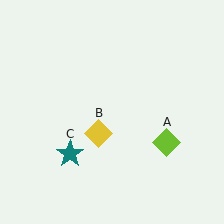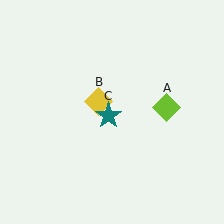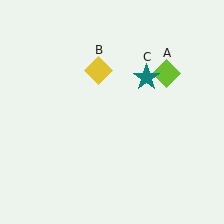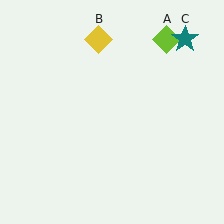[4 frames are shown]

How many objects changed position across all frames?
3 objects changed position: lime diamond (object A), yellow diamond (object B), teal star (object C).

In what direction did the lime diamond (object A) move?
The lime diamond (object A) moved up.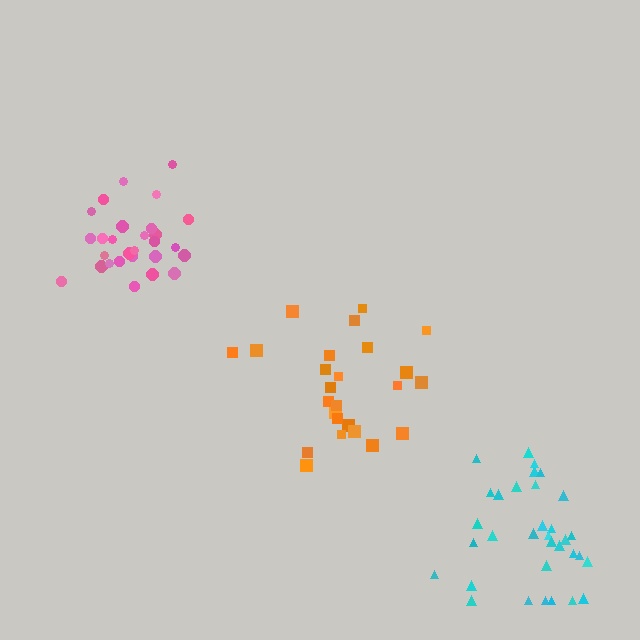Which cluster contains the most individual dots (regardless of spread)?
Cyan (35).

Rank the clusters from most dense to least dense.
pink, cyan, orange.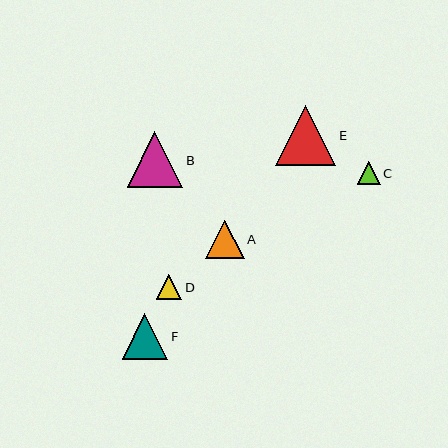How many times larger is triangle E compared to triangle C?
Triangle E is approximately 2.7 times the size of triangle C.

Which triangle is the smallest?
Triangle C is the smallest with a size of approximately 23 pixels.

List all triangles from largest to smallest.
From largest to smallest: E, B, F, A, D, C.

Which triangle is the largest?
Triangle E is the largest with a size of approximately 60 pixels.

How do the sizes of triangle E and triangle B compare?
Triangle E and triangle B are approximately the same size.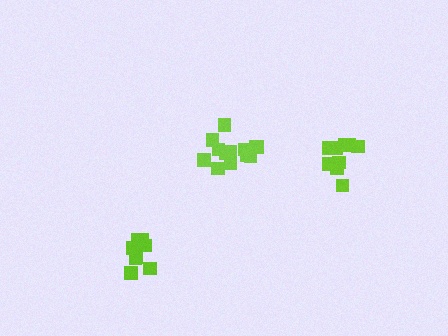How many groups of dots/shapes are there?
There are 3 groups.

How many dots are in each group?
Group 1: 9 dots, Group 2: 13 dots, Group 3: 9 dots (31 total).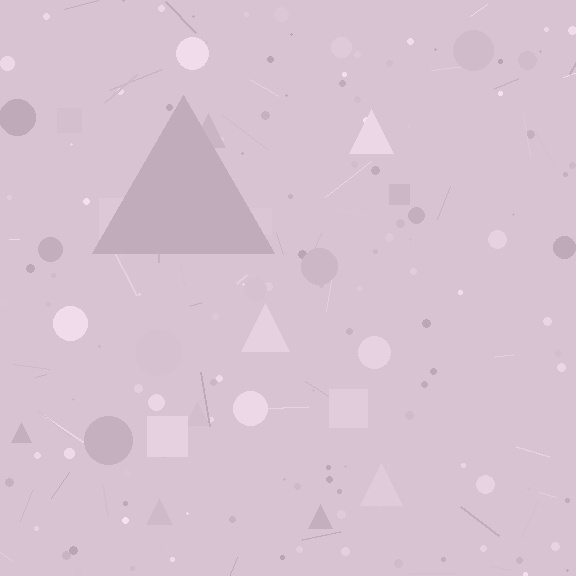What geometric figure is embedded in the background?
A triangle is embedded in the background.